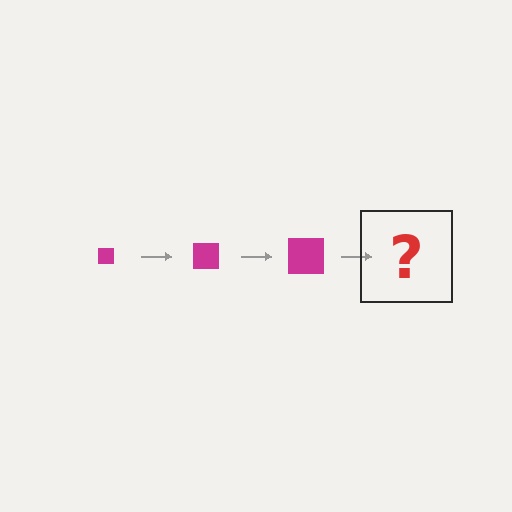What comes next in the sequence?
The next element should be a magenta square, larger than the previous one.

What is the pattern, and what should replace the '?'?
The pattern is that the square gets progressively larger each step. The '?' should be a magenta square, larger than the previous one.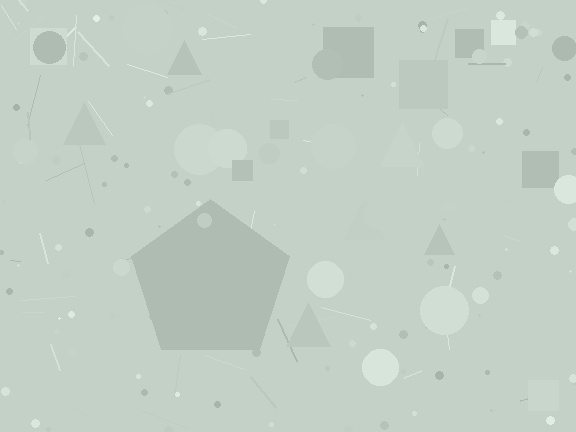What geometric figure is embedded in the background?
A pentagon is embedded in the background.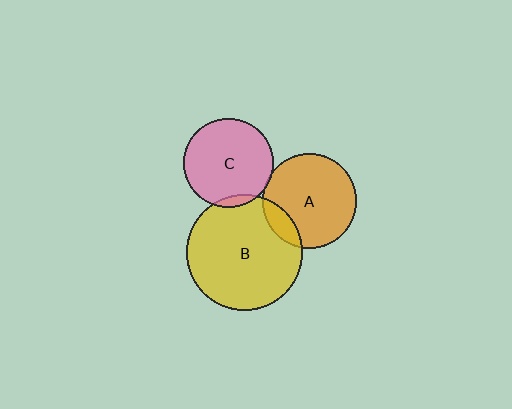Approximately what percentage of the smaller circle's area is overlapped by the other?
Approximately 5%.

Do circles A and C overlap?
Yes.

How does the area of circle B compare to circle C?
Approximately 1.7 times.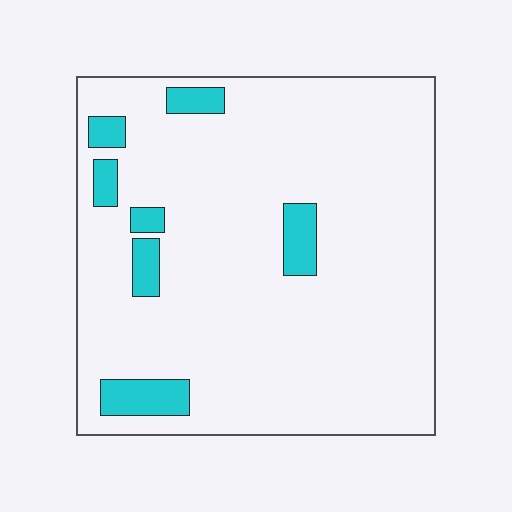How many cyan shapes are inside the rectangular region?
7.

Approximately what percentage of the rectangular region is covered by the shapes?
Approximately 10%.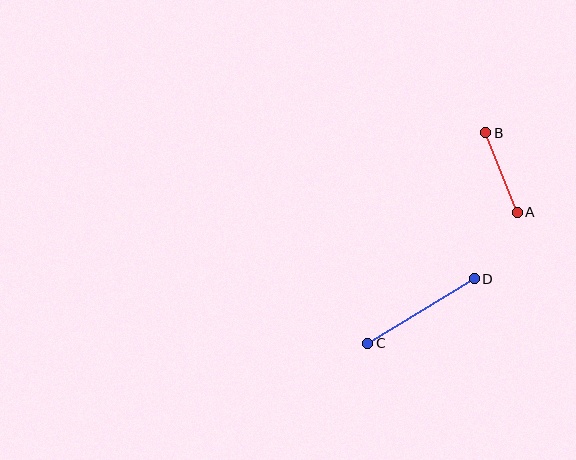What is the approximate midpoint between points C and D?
The midpoint is at approximately (421, 311) pixels.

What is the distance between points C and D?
The distance is approximately 125 pixels.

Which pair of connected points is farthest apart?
Points C and D are farthest apart.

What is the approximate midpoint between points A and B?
The midpoint is at approximately (501, 172) pixels.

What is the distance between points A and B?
The distance is approximately 85 pixels.